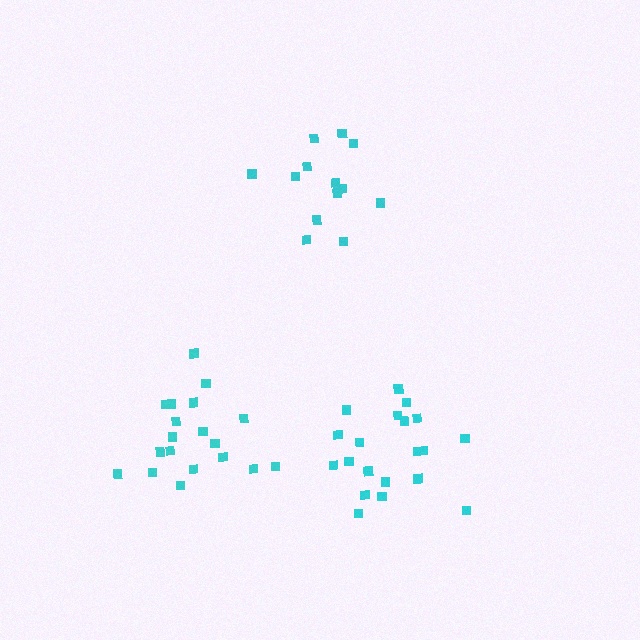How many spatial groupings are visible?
There are 3 spatial groupings.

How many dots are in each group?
Group 1: 14 dots, Group 2: 19 dots, Group 3: 20 dots (53 total).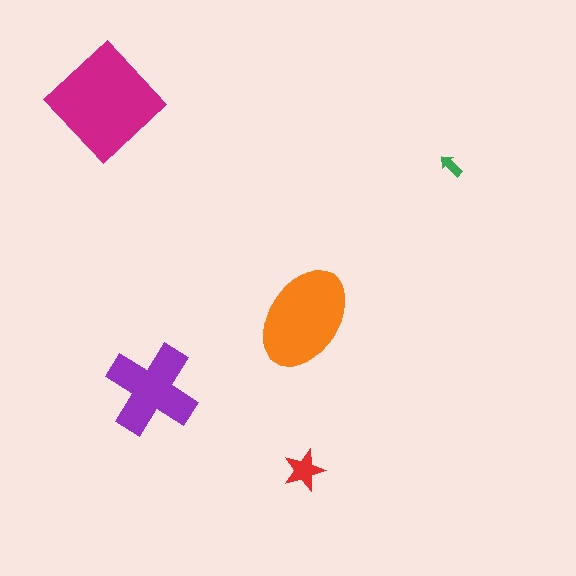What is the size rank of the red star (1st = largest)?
4th.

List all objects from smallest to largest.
The green arrow, the red star, the purple cross, the orange ellipse, the magenta diamond.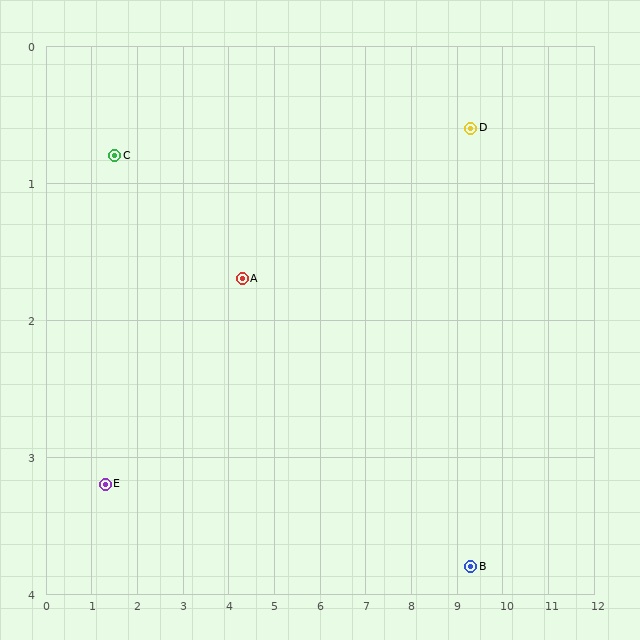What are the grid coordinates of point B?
Point B is at approximately (9.3, 3.8).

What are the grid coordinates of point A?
Point A is at approximately (4.3, 1.7).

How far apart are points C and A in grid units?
Points C and A are about 2.9 grid units apart.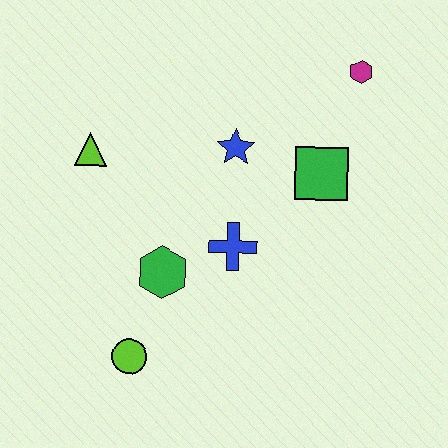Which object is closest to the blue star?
The green square is closest to the blue star.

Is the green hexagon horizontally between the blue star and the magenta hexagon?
No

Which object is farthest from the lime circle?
The magenta hexagon is farthest from the lime circle.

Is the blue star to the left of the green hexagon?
No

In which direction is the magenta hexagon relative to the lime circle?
The magenta hexagon is above the lime circle.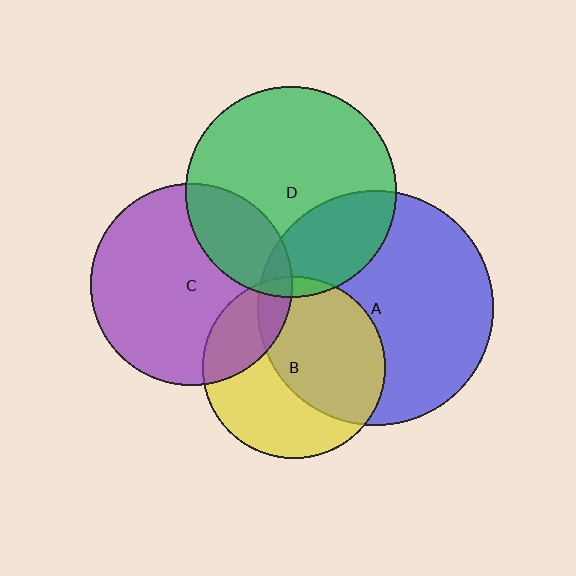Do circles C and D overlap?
Yes.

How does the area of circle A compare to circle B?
Approximately 1.7 times.